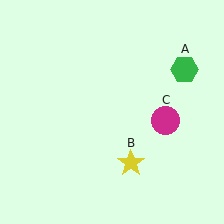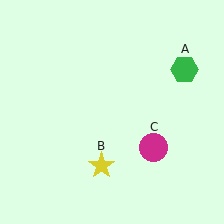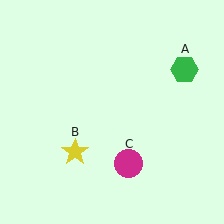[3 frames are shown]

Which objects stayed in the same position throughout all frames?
Green hexagon (object A) remained stationary.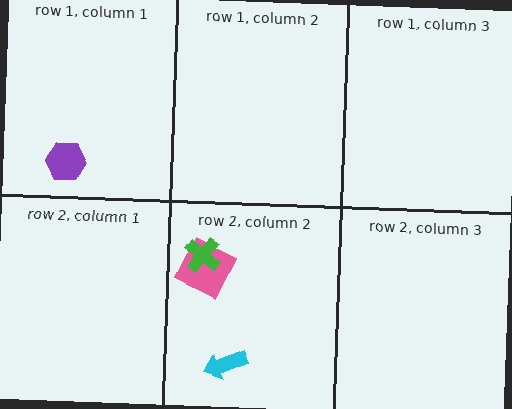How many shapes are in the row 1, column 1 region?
1.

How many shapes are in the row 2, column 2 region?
3.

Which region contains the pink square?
The row 2, column 2 region.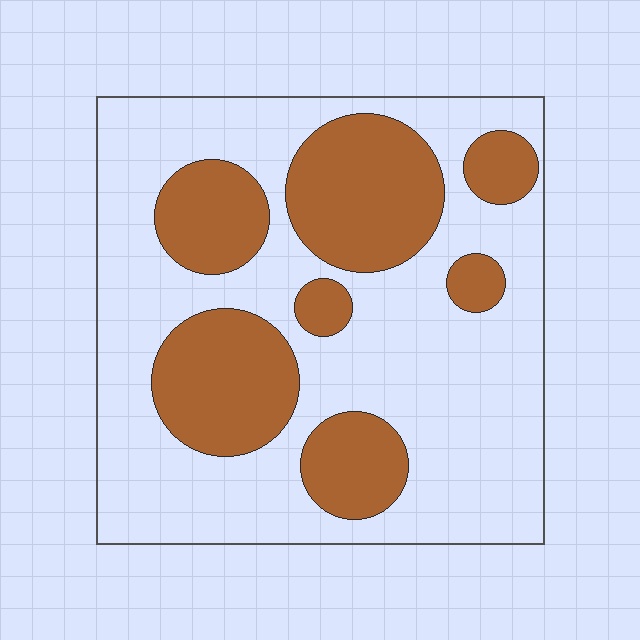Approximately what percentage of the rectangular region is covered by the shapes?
Approximately 35%.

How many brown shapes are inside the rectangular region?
7.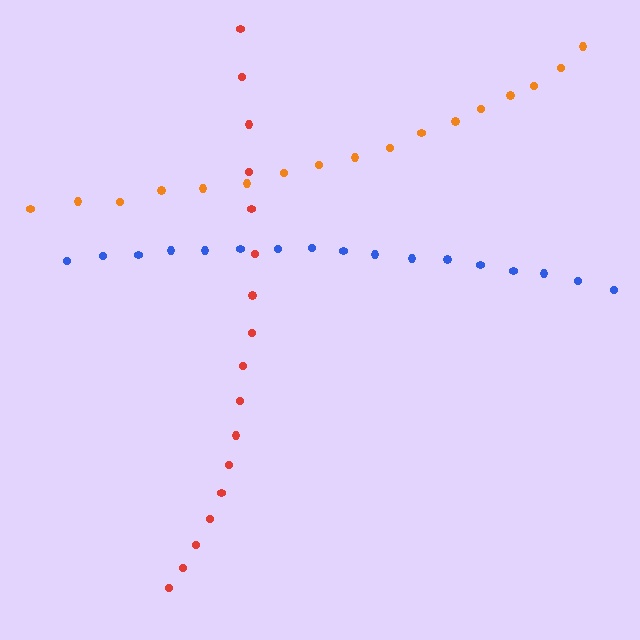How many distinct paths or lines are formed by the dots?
There are 3 distinct paths.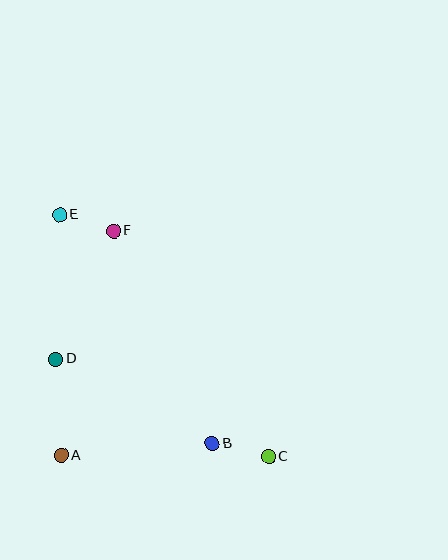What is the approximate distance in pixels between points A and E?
The distance between A and E is approximately 241 pixels.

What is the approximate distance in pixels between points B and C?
The distance between B and C is approximately 58 pixels.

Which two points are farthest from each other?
Points C and E are farthest from each other.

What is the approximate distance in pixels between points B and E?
The distance between B and E is approximately 275 pixels.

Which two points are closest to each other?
Points E and F are closest to each other.